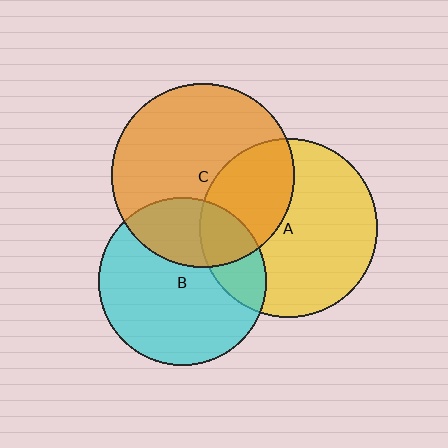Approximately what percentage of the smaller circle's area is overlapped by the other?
Approximately 35%.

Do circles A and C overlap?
Yes.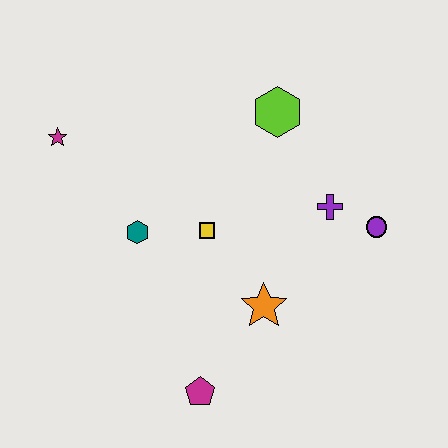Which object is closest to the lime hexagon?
The purple cross is closest to the lime hexagon.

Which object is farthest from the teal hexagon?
The purple circle is farthest from the teal hexagon.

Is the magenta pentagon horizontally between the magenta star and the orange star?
Yes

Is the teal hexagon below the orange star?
No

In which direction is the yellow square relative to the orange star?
The yellow square is above the orange star.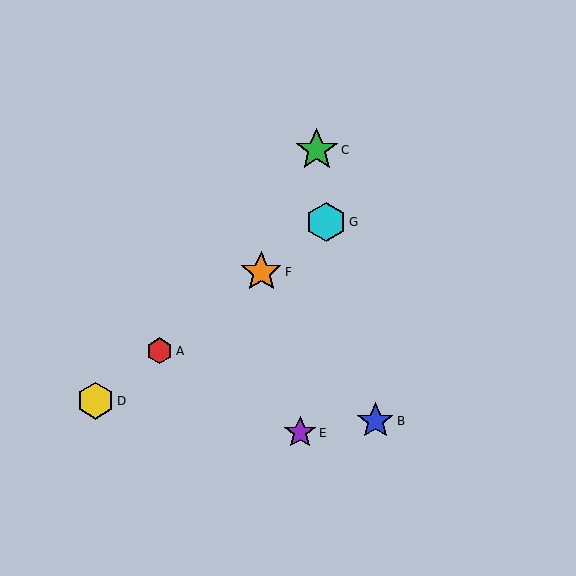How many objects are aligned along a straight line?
4 objects (A, D, F, G) are aligned along a straight line.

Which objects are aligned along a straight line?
Objects A, D, F, G are aligned along a straight line.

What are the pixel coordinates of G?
Object G is at (326, 222).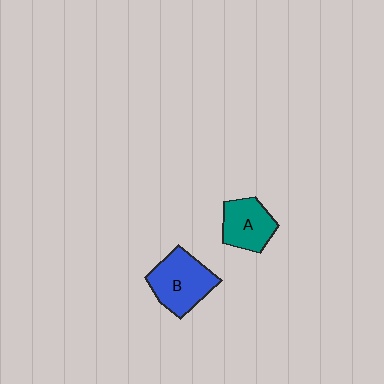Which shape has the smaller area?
Shape A (teal).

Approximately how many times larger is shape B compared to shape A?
Approximately 1.3 times.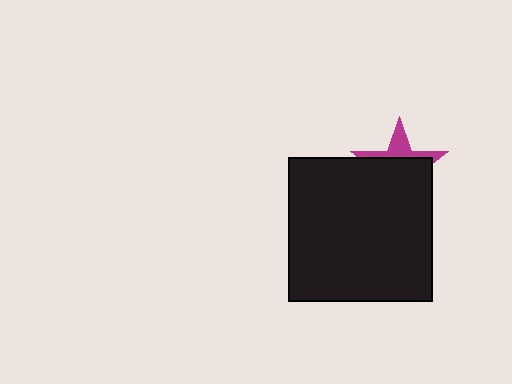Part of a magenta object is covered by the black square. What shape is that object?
It is a star.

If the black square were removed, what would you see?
You would see the complete magenta star.